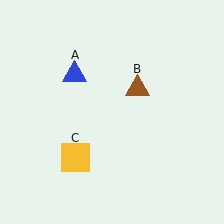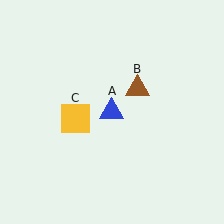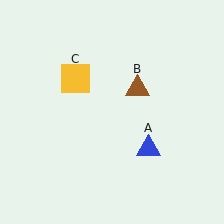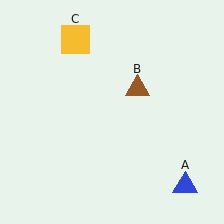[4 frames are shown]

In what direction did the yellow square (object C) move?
The yellow square (object C) moved up.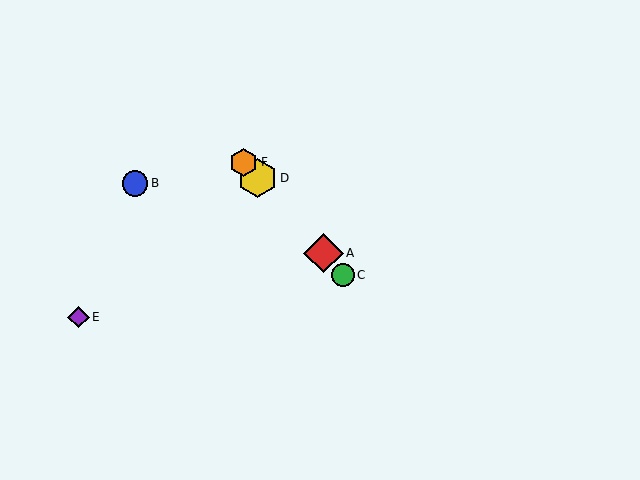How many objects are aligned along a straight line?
4 objects (A, C, D, F) are aligned along a straight line.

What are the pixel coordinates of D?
Object D is at (257, 178).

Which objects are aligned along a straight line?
Objects A, C, D, F are aligned along a straight line.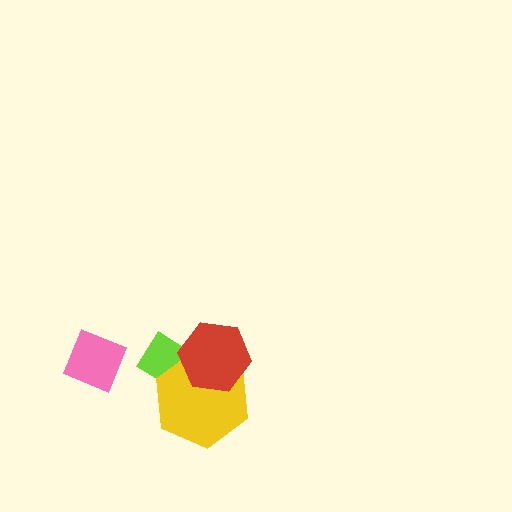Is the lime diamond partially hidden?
Yes, it is partially covered by another shape.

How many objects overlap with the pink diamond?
0 objects overlap with the pink diamond.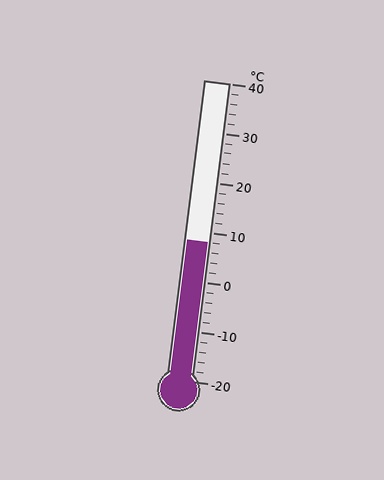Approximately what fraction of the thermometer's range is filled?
The thermometer is filled to approximately 45% of its range.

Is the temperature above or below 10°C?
The temperature is below 10°C.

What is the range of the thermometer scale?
The thermometer scale ranges from -20°C to 40°C.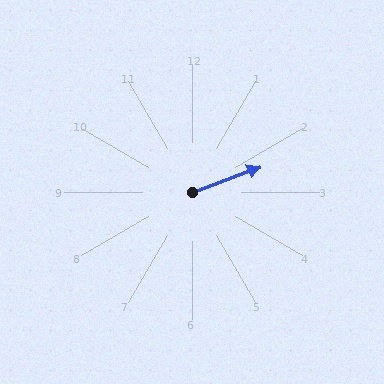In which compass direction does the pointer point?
East.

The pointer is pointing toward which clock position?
Roughly 2 o'clock.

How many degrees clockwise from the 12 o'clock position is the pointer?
Approximately 70 degrees.